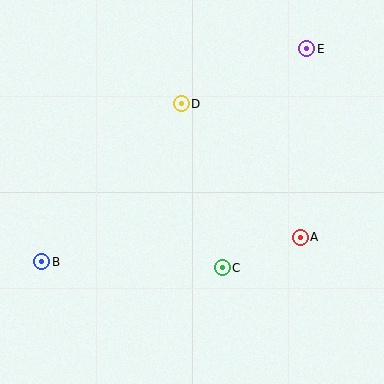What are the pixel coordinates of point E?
Point E is at (307, 49).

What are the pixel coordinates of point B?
Point B is at (42, 262).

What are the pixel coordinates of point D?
Point D is at (181, 104).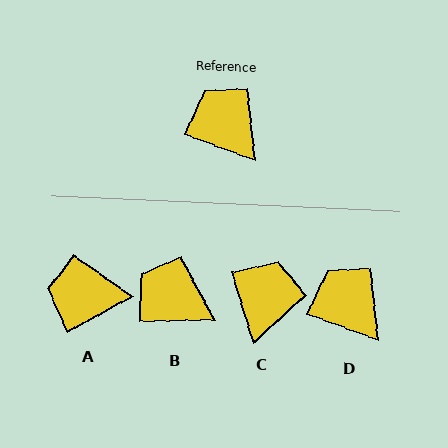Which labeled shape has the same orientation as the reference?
D.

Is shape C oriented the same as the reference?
No, it is off by about 53 degrees.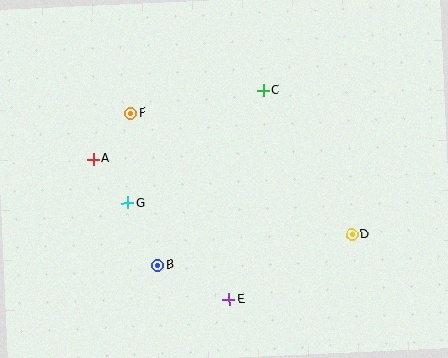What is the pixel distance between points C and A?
The distance between C and A is 183 pixels.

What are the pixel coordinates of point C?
Point C is at (263, 91).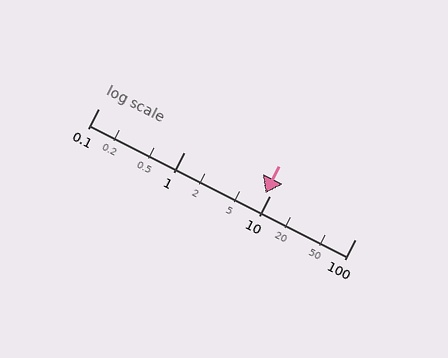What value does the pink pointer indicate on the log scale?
The pointer indicates approximately 9.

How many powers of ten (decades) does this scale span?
The scale spans 3 decades, from 0.1 to 100.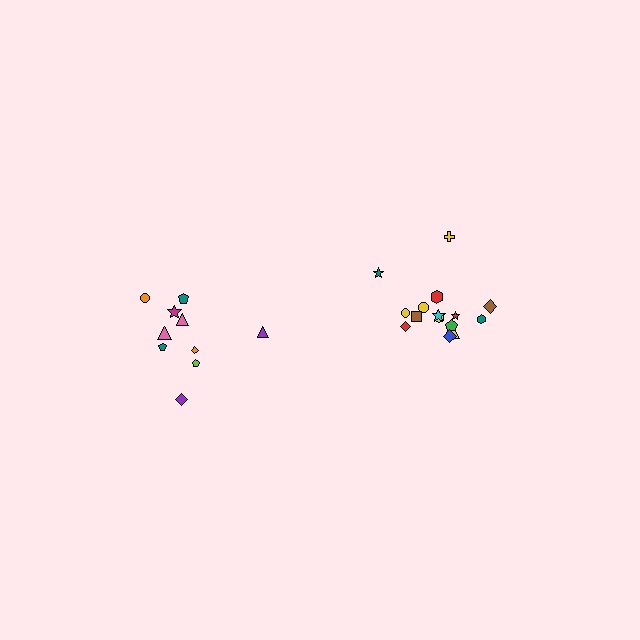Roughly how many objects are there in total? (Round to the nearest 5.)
Roughly 25 objects in total.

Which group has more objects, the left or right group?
The right group.